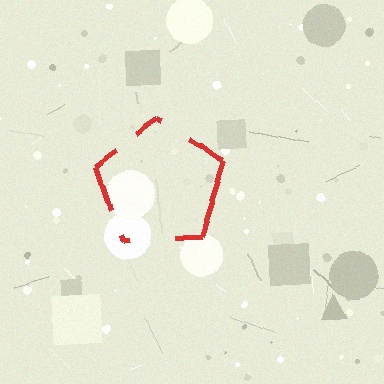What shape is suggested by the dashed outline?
The dashed outline suggests a pentagon.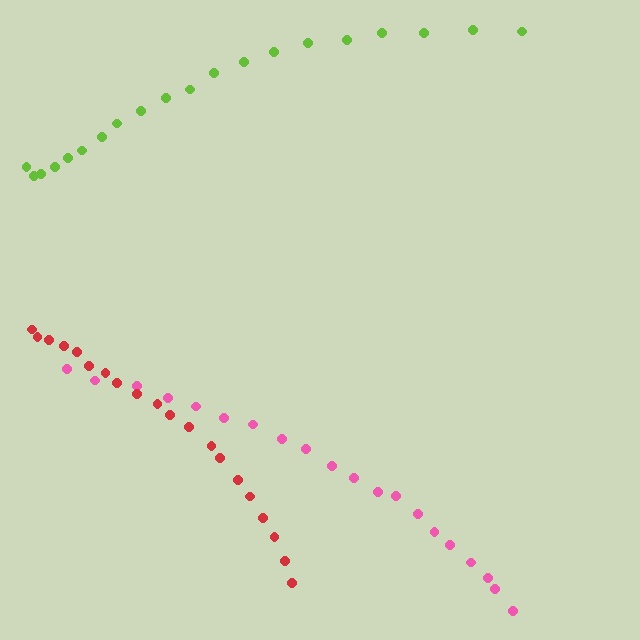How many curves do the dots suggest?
There are 3 distinct paths.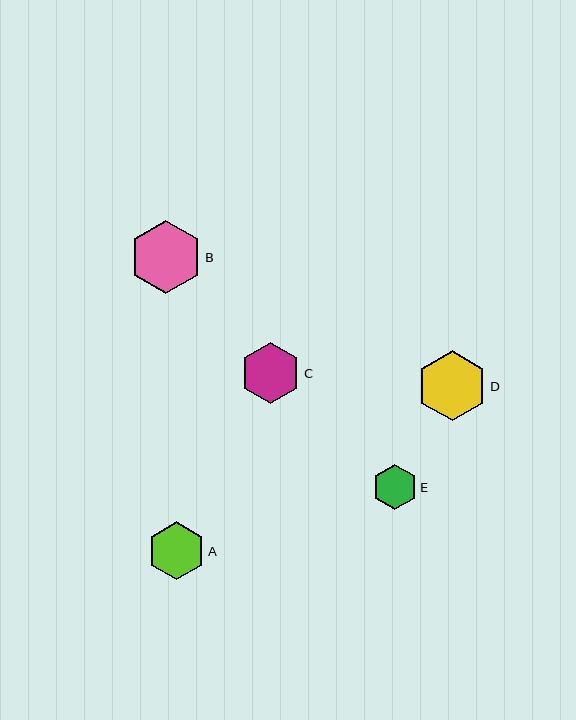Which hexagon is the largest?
Hexagon B is the largest with a size of approximately 73 pixels.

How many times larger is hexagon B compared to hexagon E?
Hexagon B is approximately 1.6 times the size of hexagon E.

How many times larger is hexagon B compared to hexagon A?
Hexagon B is approximately 1.3 times the size of hexagon A.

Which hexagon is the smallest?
Hexagon E is the smallest with a size of approximately 45 pixels.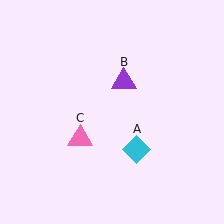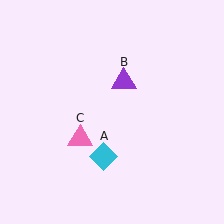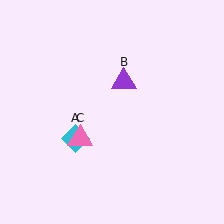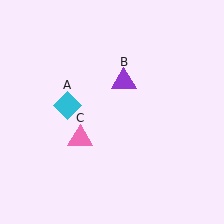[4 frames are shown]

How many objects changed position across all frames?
1 object changed position: cyan diamond (object A).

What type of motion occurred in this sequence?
The cyan diamond (object A) rotated clockwise around the center of the scene.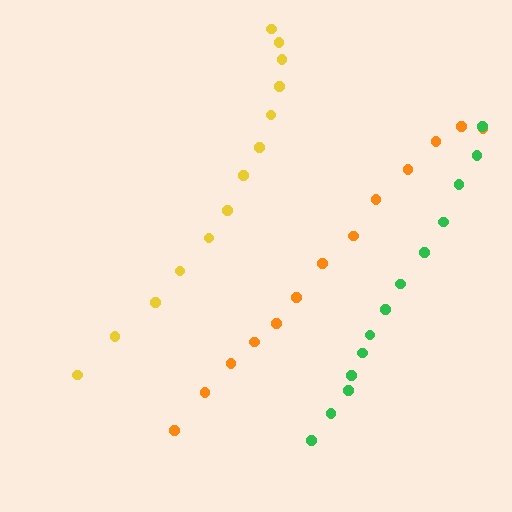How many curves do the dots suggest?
There are 3 distinct paths.